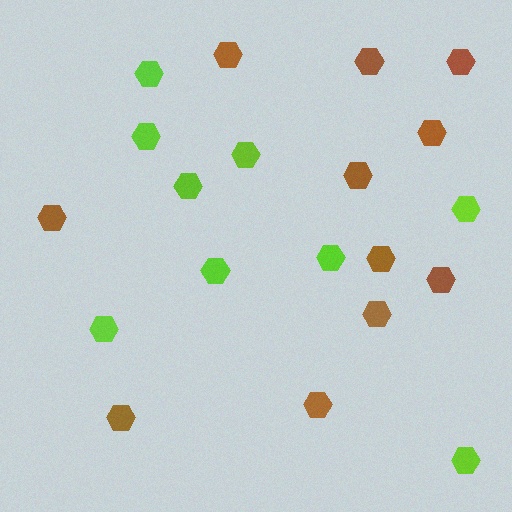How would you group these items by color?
There are 2 groups: one group of lime hexagons (9) and one group of brown hexagons (11).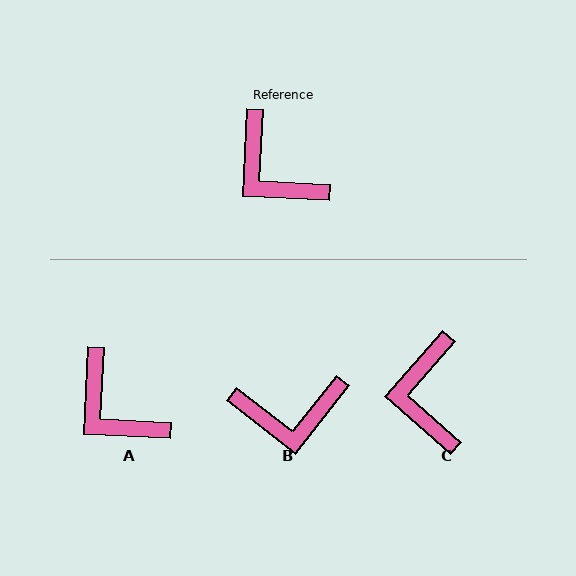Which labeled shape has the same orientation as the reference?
A.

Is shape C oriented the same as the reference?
No, it is off by about 38 degrees.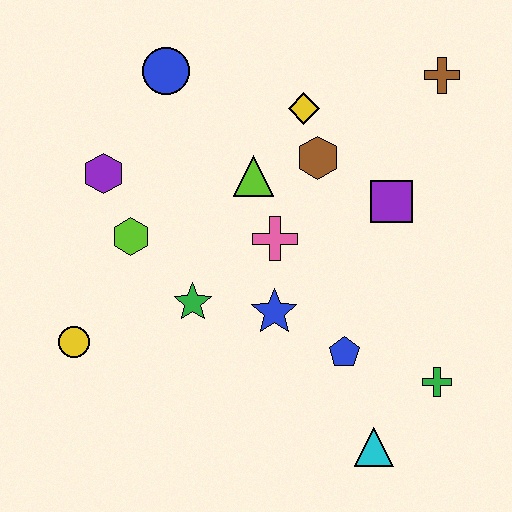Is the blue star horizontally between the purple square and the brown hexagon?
No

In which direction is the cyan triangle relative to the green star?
The cyan triangle is to the right of the green star.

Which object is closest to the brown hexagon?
The yellow diamond is closest to the brown hexagon.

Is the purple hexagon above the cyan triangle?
Yes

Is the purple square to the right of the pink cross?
Yes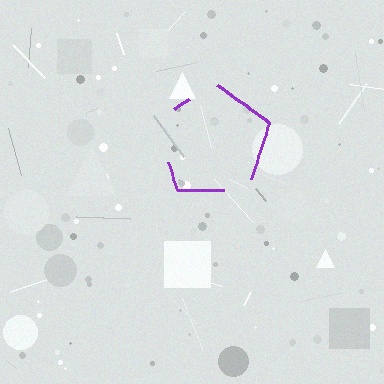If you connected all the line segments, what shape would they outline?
They would outline a pentagon.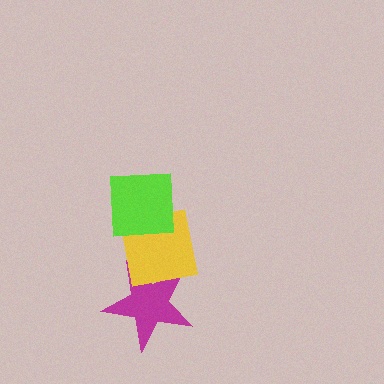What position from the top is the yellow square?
The yellow square is 2nd from the top.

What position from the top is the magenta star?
The magenta star is 3rd from the top.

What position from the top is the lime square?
The lime square is 1st from the top.